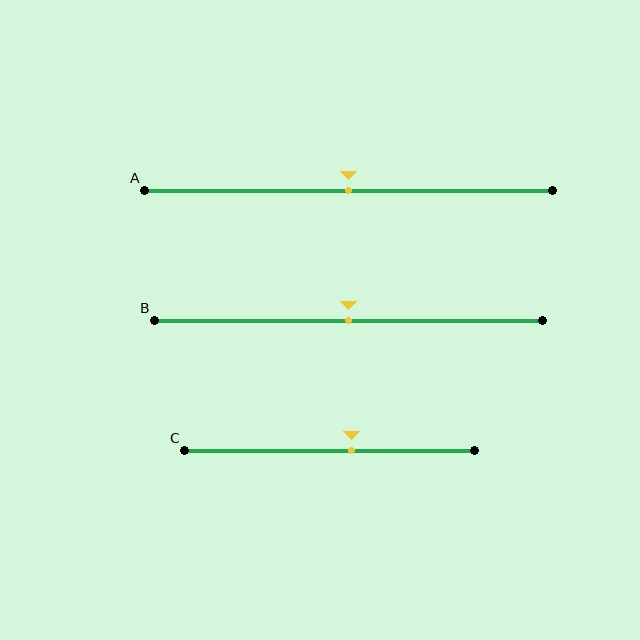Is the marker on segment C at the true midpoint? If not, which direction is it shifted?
No, the marker on segment C is shifted to the right by about 8% of the segment length.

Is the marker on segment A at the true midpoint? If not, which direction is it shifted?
Yes, the marker on segment A is at the true midpoint.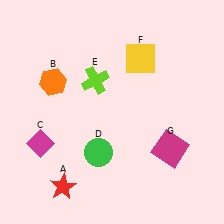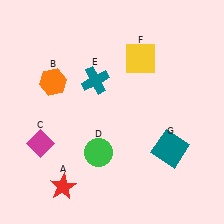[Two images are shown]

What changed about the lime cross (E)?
In Image 1, E is lime. In Image 2, it changed to teal.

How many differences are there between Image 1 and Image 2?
There are 2 differences between the two images.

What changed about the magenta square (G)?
In Image 1, G is magenta. In Image 2, it changed to teal.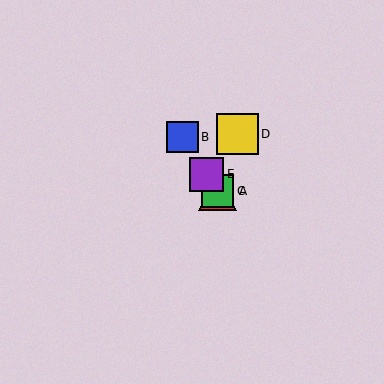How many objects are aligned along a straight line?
4 objects (A, B, C, E) are aligned along a straight line.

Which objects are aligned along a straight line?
Objects A, B, C, E are aligned along a straight line.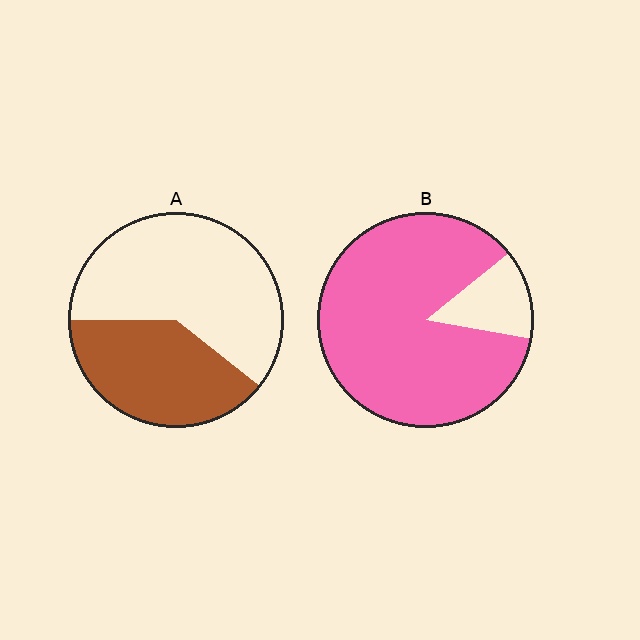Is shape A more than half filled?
No.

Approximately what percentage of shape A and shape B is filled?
A is approximately 40% and B is approximately 85%.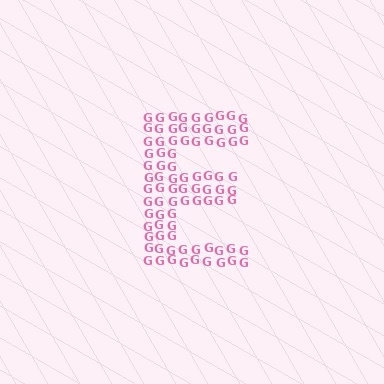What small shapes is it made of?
It is made of small letter G's.